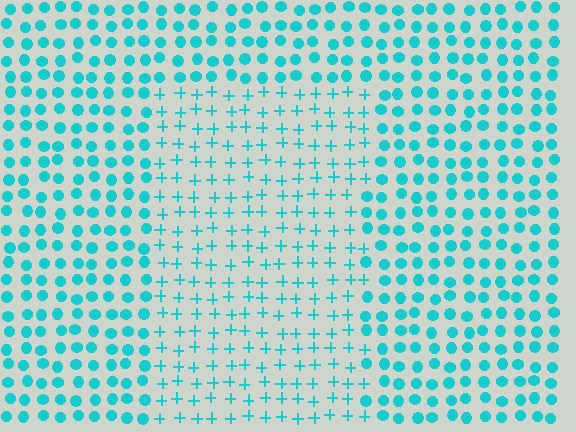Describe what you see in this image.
The image is filled with small cyan elements arranged in a uniform grid. A rectangle-shaped region contains plus signs, while the surrounding area contains circles. The boundary is defined purely by the change in element shape.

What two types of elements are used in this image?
The image uses plus signs inside the rectangle region and circles outside it.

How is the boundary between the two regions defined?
The boundary is defined by a change in element shape: plus signs inside vs. circles outside. All elements share the same color and spacing.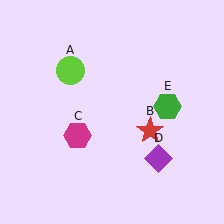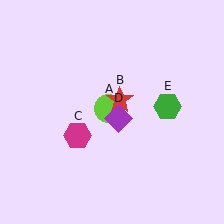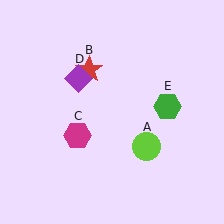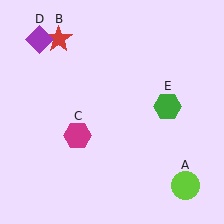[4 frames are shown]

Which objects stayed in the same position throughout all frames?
Magenta hexagon (object C) and green hexagon (object E) remained stationary.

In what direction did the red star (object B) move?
The red star (object B) moved up and to the left.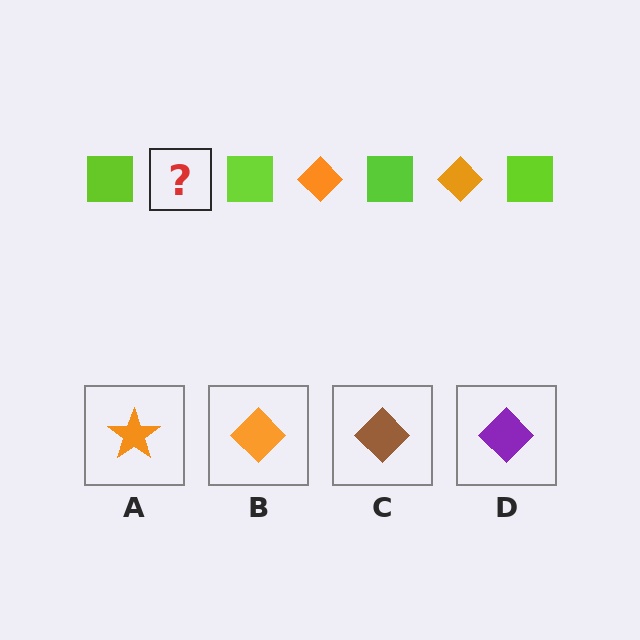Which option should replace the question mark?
Option B.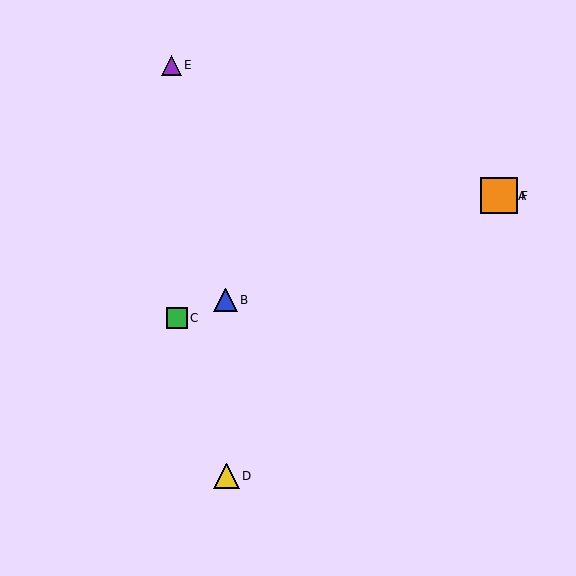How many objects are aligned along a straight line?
4 objects (A, B, C, F) are aligned along a straight line.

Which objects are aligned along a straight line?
Objects A, B, C, F are aligned along a straight line.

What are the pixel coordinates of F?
Object F is at (499, 196).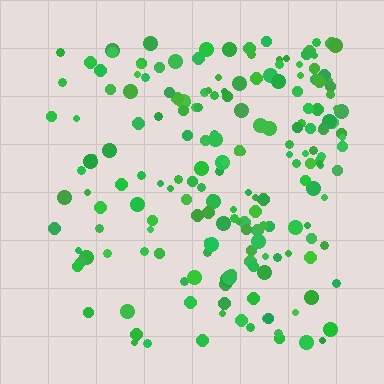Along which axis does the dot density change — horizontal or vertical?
Horizontal.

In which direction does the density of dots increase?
From left to right, with the right side densest.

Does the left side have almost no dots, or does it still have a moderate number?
Still a moderate number, just noticeably fewer than the right.